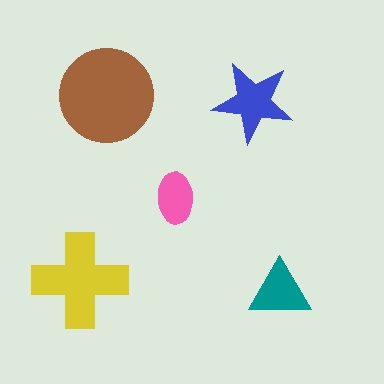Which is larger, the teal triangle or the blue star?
The blue star.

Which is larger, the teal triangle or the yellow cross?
The yellow cross.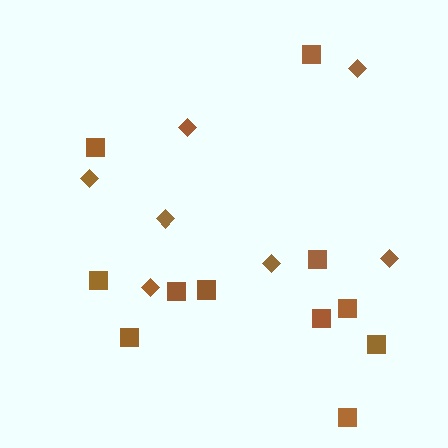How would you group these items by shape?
There are 2 groups: one group of diamonds (7) and one group of squares (11).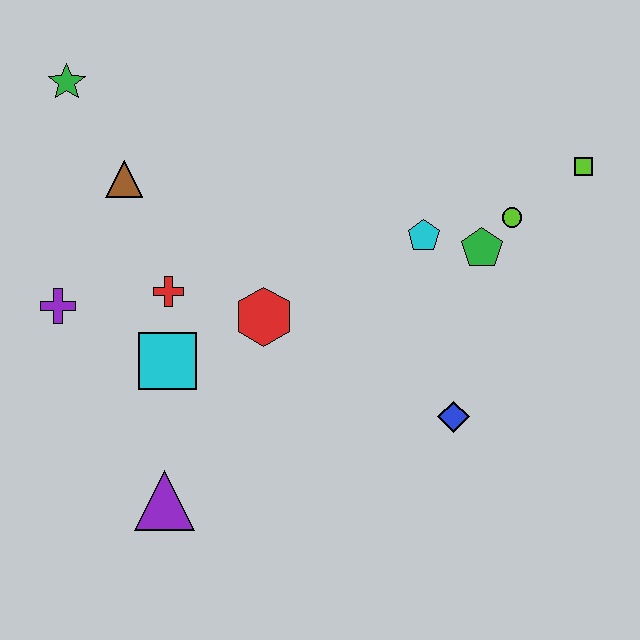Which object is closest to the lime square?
The lime circle is closest to the lime square.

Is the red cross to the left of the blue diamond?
Yes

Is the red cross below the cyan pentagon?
Yes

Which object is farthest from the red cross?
The lime square is farthest from the red cross.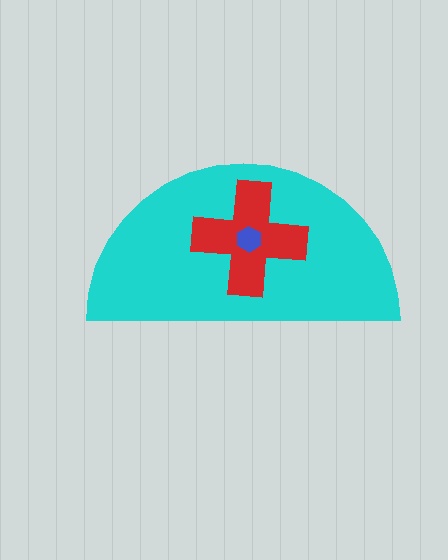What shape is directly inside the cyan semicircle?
The red cross.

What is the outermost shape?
The cyan semicircle.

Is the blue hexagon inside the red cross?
Yes.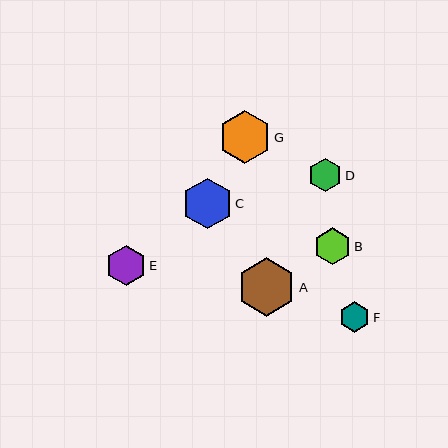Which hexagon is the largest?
Hexagon A is the largest with a size of approximately 58 pixels.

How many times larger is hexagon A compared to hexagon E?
Hexagon A is approximately 1.5 times the size of hexagon E.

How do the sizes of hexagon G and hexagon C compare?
Hexagon G and hexagon C are approximately the same size.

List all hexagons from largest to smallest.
From largest to smallest: A, G, C, E, B, D, F.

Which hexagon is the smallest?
Hexagon F is the smallest with a size of approximately 30 pixels.